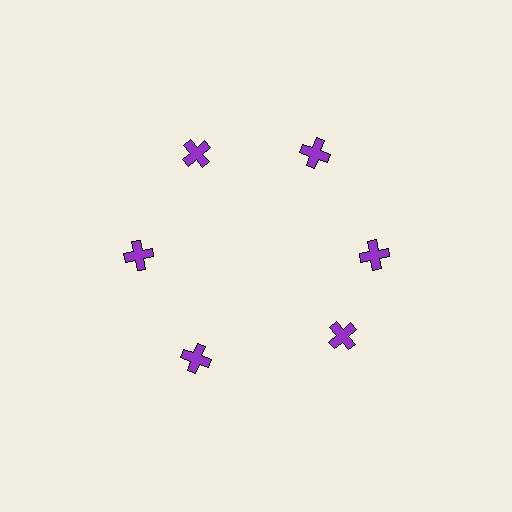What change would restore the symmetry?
The symmetry would be restored by rotating it back into even spacing with its neighbors so that all 6 crosses sit at equal angles and equal distance from the center.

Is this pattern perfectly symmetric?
No. The 6 purple crosses are arranged in a ring, but one element near the 5 o'clock position is rotated out of alignment along the ring, breaking the 6-fold rotational symmetry.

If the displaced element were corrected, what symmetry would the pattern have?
It would have 6-fold rotational symmetry — the pattern would map onto itself every 60 degrees.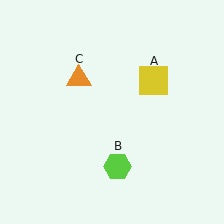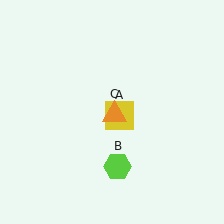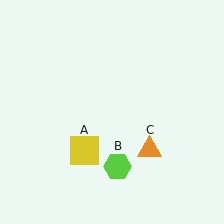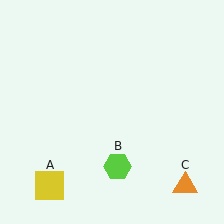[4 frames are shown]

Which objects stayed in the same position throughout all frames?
Lime hexagon (object B) remained stationary.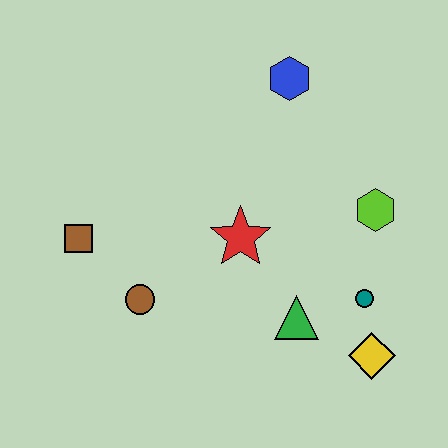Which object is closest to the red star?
The green triangle is closest to the red star.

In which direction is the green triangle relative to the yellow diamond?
The green triangle is to the left of the yellow diamond.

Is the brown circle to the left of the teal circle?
Yes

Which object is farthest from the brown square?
The yellow diamond is farthest from the brown square.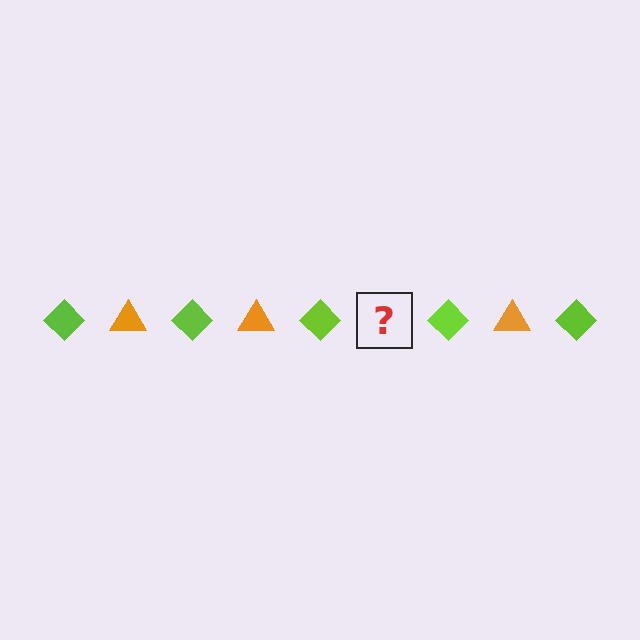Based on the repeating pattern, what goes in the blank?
The blank should be an orange triangle.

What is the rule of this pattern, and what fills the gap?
The rule is that the pattern alternates between lime diamond and orange triangle. The gap should be filled with an orange triangle.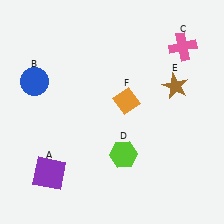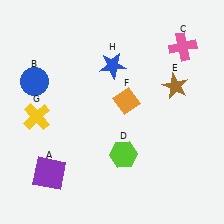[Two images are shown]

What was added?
A yellow cross (G), a blue star (H) were added in Image 2.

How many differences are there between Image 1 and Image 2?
There are 2 differences between the two images.